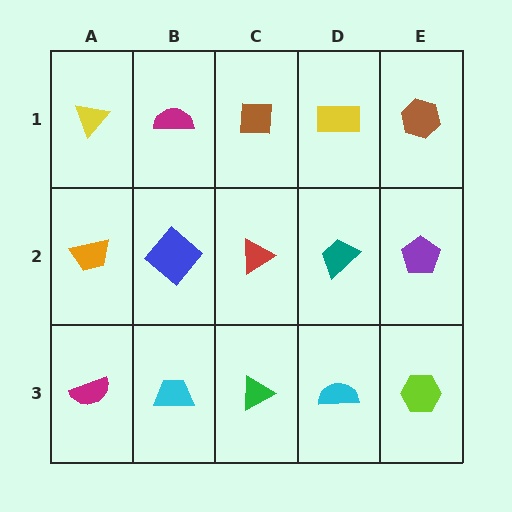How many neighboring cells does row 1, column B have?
3.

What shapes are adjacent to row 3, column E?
A purple pentagon (row 2, column E), a cyan semicircle (row 3, column D).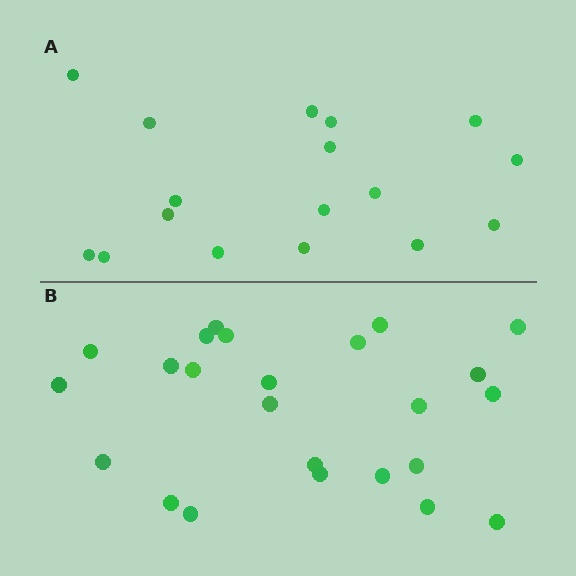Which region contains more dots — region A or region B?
Region B (the bottom region) has more dots.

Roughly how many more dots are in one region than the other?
Region B has roughly 8 or so more dots than region A.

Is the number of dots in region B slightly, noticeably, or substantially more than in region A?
Region B has noticeably more, but not dramatically so. The ratio is roughly 1.4 to 1.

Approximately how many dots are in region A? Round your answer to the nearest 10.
About 20 dots. (The exact count is 17, which rounds to 20.)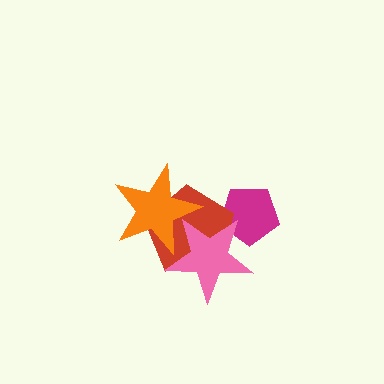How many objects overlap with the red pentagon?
3 objects overlap with the red pentagon.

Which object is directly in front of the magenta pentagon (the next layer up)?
The red pentagon is directly in front of the magenta pentagon.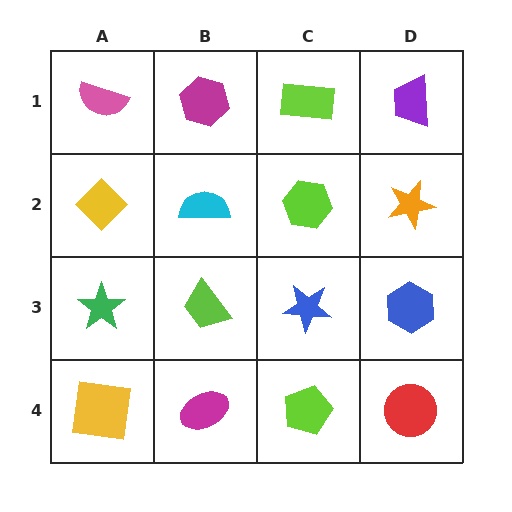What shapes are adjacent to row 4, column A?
A green star (row 3, column A), a magenta ellipse (row 4, column B).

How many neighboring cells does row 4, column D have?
2.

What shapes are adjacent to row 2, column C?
A lime rectangle (row 1, column C), a blue star (row 3, column C), a cyan semicircle (row 2, column B), an orange star (row 2, column D).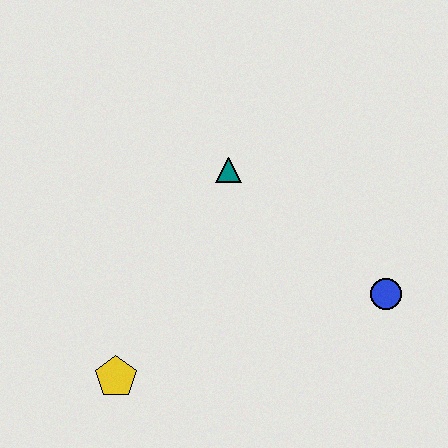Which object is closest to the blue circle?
The teal triangle is closest to the blue circle.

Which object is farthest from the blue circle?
The yellow pentagon is farthest from the blue circle.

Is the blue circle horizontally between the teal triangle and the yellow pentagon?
No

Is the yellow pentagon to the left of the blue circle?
Yes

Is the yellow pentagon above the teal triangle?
No